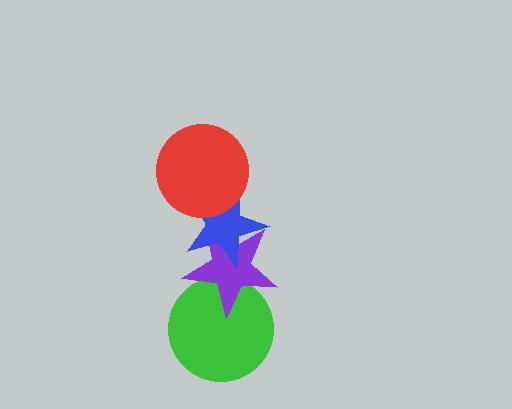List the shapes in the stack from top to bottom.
From top to bottom: the red circle, the blue star, the purple star, the green circle.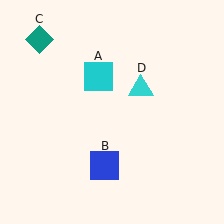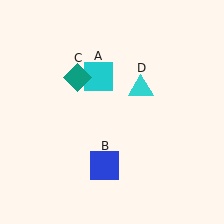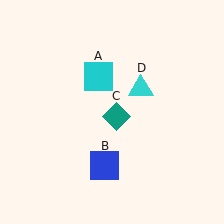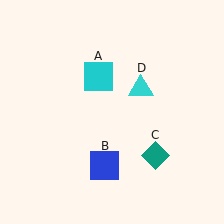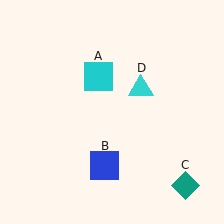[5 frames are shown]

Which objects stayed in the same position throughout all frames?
Cyan square (object A) and blue square (object B) and cyan triangle (object D) remained stationary.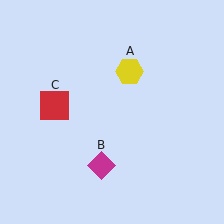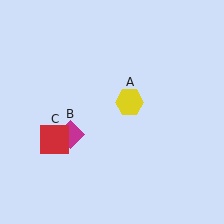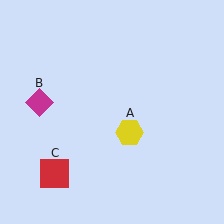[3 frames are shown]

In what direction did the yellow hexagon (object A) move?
The yellow hexagon (object A) moved down.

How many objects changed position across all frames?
3 objects changed position: yellow hexagon (object A), magenta diamond (object B), red square (object C).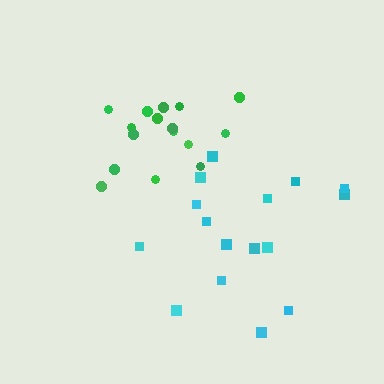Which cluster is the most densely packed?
Green.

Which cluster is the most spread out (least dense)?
Cyan.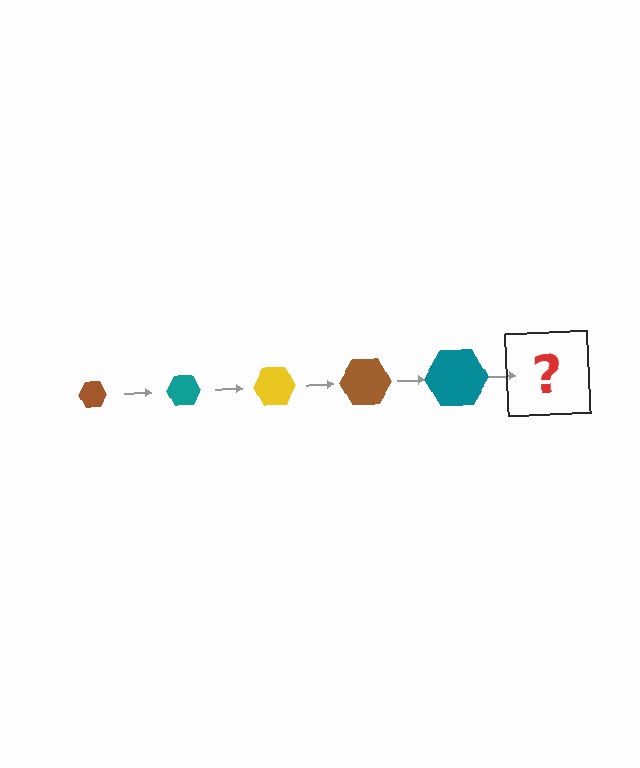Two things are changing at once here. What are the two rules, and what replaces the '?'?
The two rules are that the hexagon grows larger each step and the color cycles through brown, teal, and yellow. The '?' should be a yellow hexagon, larger than the previous one.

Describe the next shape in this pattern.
It should be a yellow hexagon, larger than the previous one.